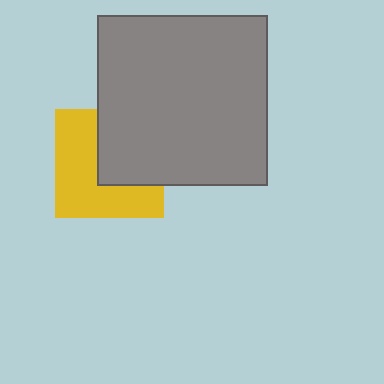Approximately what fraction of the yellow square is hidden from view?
Roughly 43% of the yellow square is hidden behind the gray square.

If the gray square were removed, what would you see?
You would see the complete yellow square.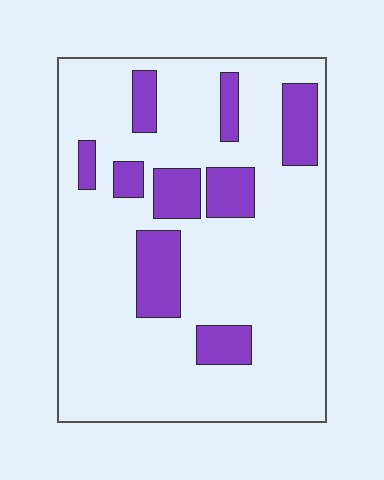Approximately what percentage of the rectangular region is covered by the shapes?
Approximately 20%.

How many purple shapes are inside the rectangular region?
9.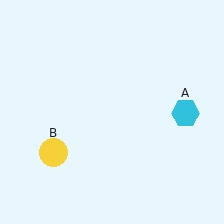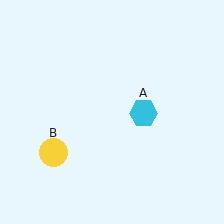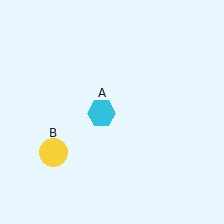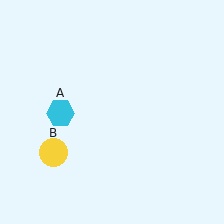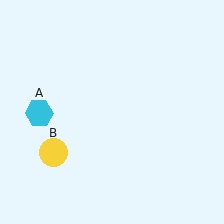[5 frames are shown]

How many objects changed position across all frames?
1 object changed position: cyan hexagon (object A).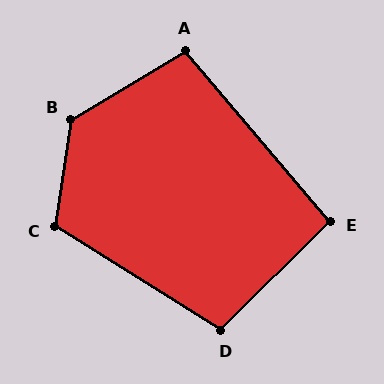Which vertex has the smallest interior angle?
E, at approximately 94 degrees.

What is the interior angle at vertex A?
Approximately 99 degrees (obtuse).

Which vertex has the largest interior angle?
B, at approximately 129 degrees.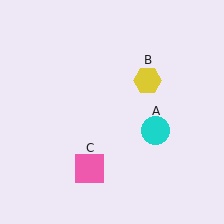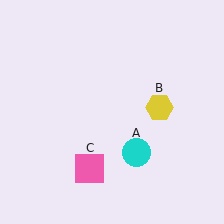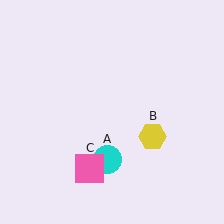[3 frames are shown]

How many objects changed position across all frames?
2 objects changed position: cyan circle (object A), yellow hexagon (object B).